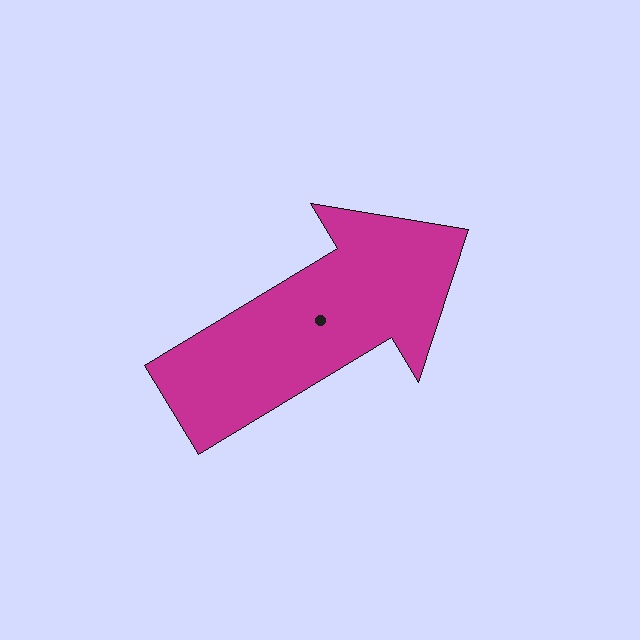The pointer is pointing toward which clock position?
Roughly 2 o'clock.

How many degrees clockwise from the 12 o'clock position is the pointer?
Approximately 59 degrees.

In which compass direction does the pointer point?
Northeast.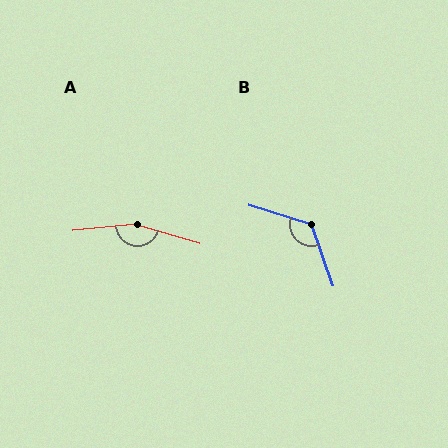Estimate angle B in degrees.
Approximately 127 degrees.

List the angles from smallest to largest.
B (127°), A (158°).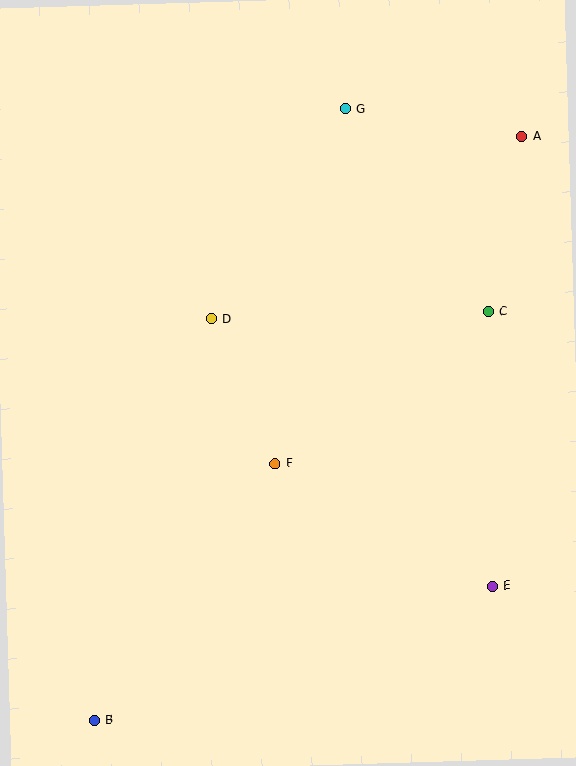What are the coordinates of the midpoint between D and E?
The midpoint between D and E is at (352, 453).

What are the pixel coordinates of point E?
Point E is at (492, 586).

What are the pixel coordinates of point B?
Point B is at (94, 720).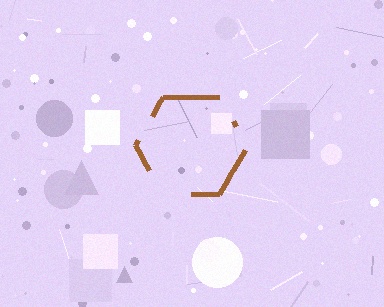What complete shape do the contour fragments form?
The contour fragments form a hexagon.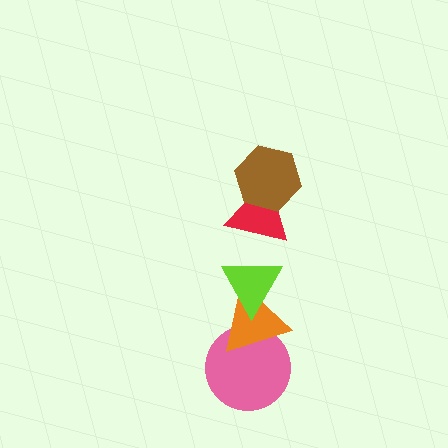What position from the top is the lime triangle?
The lime triangle is 3rd from the top.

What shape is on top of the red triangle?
The brown hexagon is on top of the red triangle.